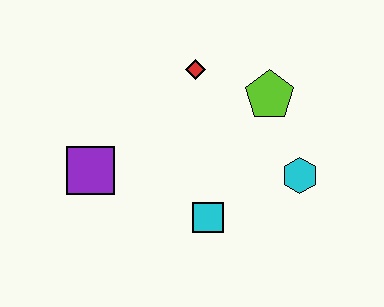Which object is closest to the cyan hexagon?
The lime pentagon is closest to the cyan hexagon.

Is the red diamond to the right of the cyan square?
No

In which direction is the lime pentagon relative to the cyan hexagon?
The lime pentagon is above the cyan hexagon.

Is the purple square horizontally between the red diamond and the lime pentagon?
No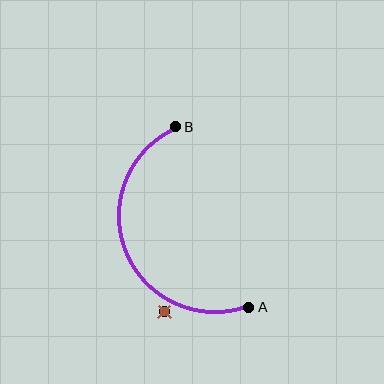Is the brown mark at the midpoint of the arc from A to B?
No — the brown mark does not lie on the arc at all. It sits slightly outside the curve.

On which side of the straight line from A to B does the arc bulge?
The arc bulges to the left of the straight line connecting A and B.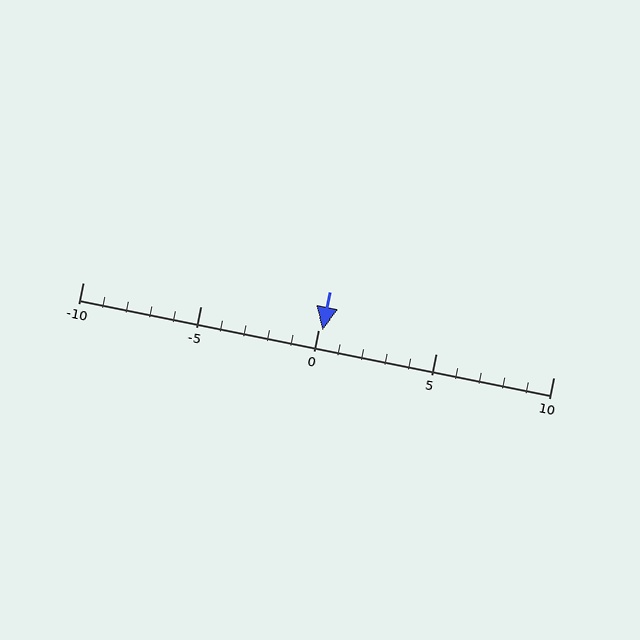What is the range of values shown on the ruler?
The ruler shows values from -10 to 10.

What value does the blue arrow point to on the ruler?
The blue arrow points to approximately 0.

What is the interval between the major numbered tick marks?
The major tick marks are spaced 5 units apart.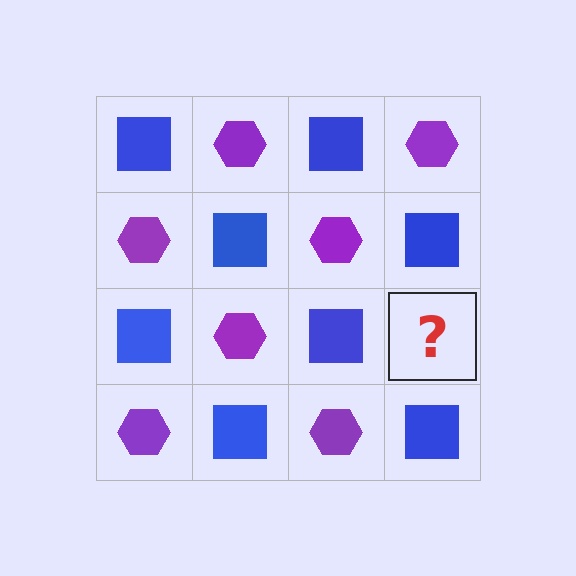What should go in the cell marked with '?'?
The missing cell should contain a purple hexagon.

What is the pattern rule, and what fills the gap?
The rule is that it alternates blue square and purple hexagon in a checkerboard pattern. The gap should be filled with a purple hexagon.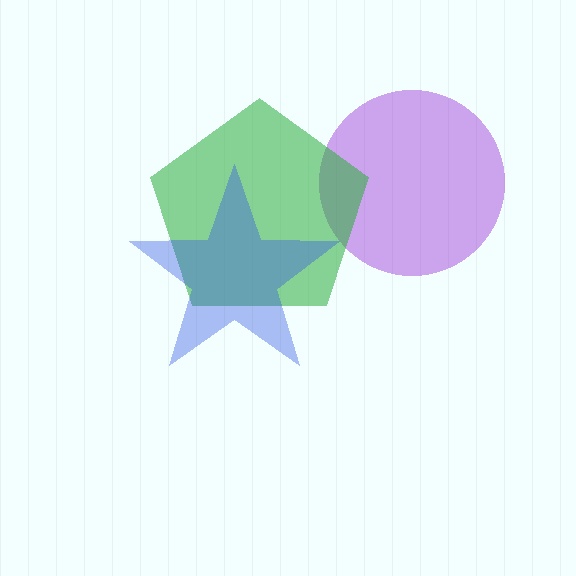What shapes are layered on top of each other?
The layered shapes are: a purple circle, a green pentagon, a blue star.